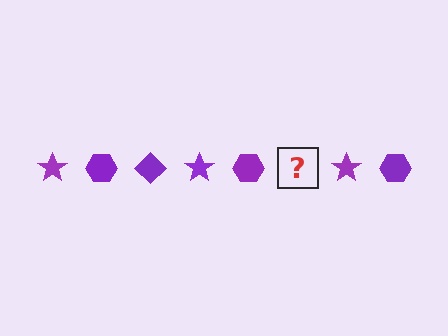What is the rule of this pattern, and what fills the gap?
The rule is that the pattern cycles through star, hexagon, diamond shapes in purple. The gap should be filled with a purple diamond.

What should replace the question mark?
The question mark should be replaced with a purple diamond.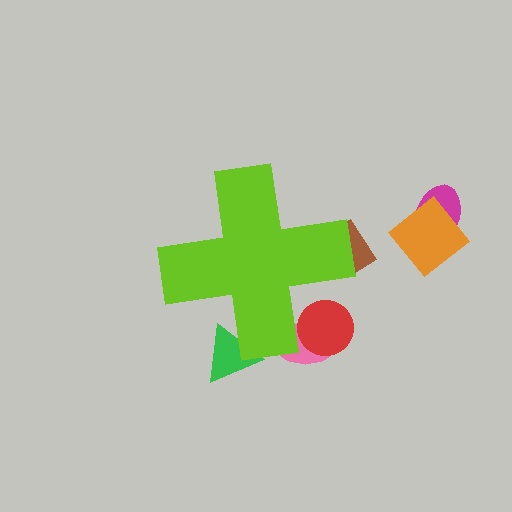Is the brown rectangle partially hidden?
Yes, the brown rectangle is partially hidden behind the lime cross.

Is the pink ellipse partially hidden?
Yes, the pink ellipse is partially hidden behind the lime cross.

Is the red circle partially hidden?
Yes, the red circle is partially hidden behind the lime cross.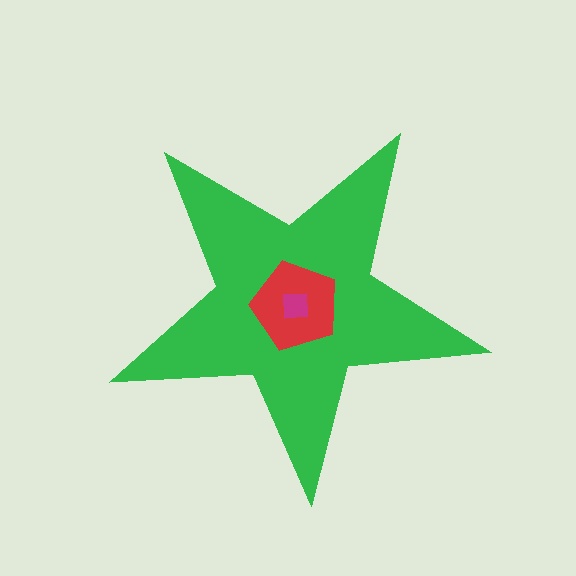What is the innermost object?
The magenta square.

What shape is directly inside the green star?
The red pentagon.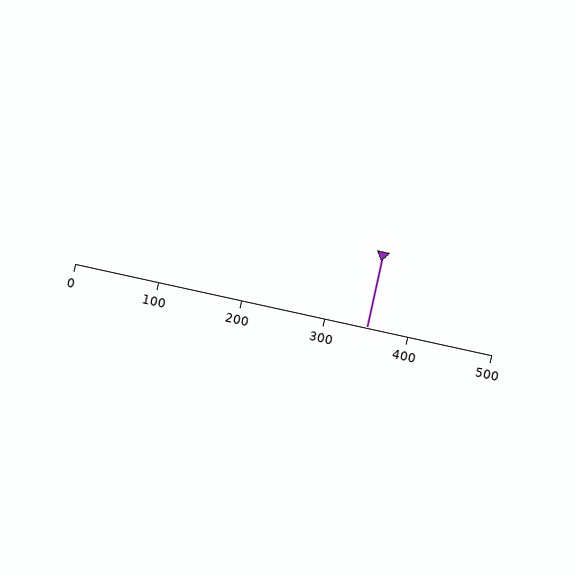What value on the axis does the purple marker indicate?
The marker indicates approximately 350.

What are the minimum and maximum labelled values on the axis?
The axis runs from 0 to 500.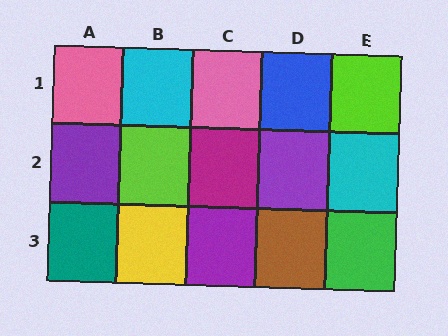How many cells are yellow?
1 cell is yellow.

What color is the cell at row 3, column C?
Purple.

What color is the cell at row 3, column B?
Yellow.